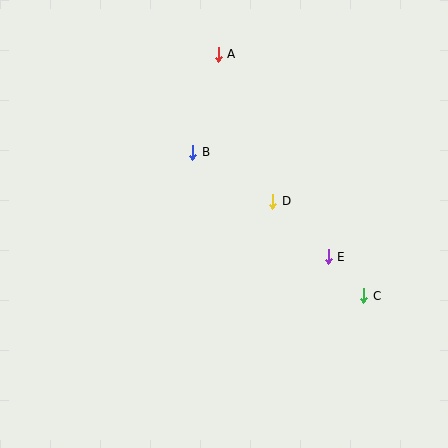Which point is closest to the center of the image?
Point D at (273, 201) is closest to the center.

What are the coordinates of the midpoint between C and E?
The midpoint between C and E is at (346, 276).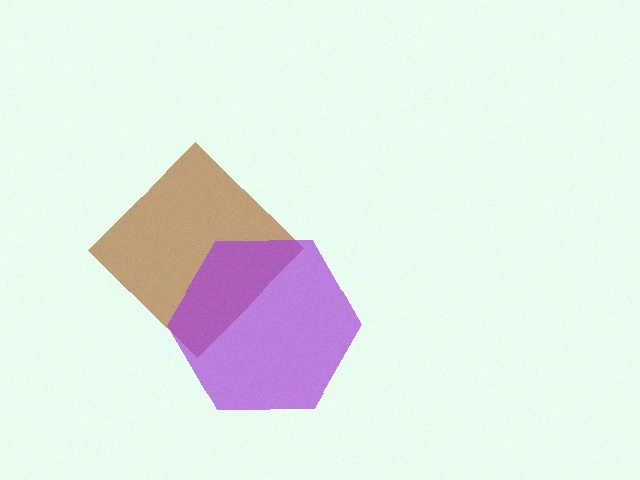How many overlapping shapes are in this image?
There are 2 overlapping shapes in the image.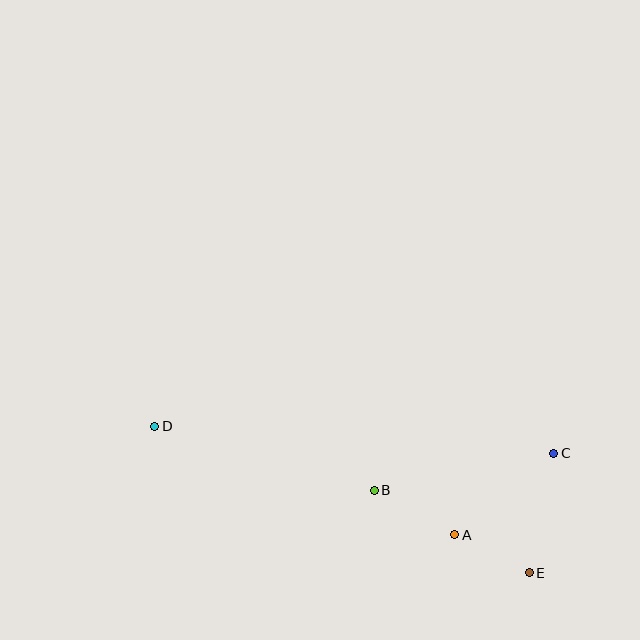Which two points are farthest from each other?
Points D and E are farthest from each other.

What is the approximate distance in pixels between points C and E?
The distance between C and E is approximately 122 pixels.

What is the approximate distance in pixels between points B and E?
The distance between B and E is approximately 175 pixels.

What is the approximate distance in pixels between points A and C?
The distance between A and C is approximately 128 pixels.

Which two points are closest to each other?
Points A and E are closest to each other.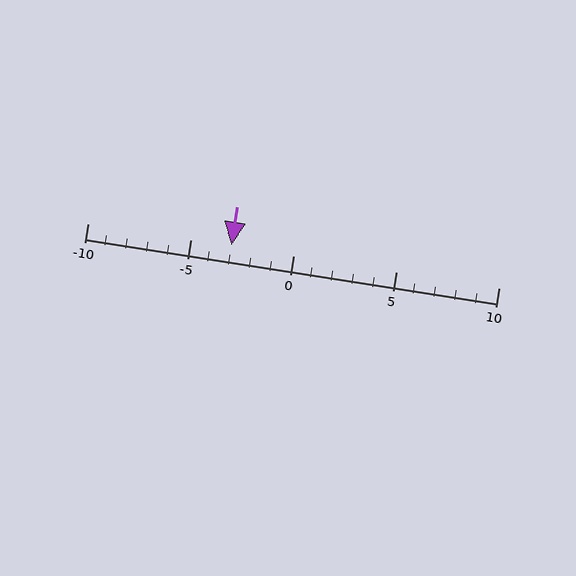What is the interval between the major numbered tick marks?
The major tick marks are spaced 5 units apart.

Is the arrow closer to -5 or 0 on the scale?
The arrow is closer to -5.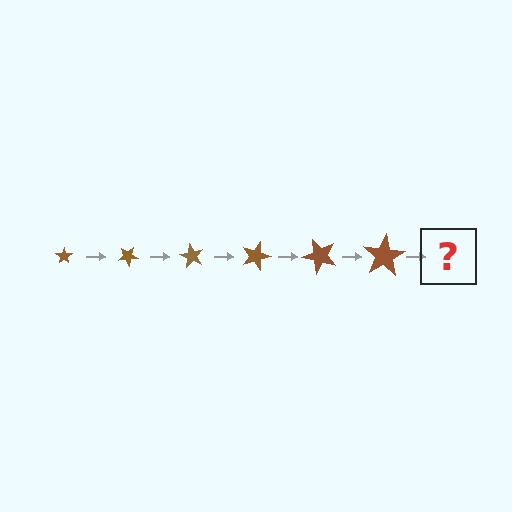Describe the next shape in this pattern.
It should be a star, larger than the previous one and rotated 180 degrees from the start.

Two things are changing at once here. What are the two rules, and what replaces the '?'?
The two rules are that the star grows larger each step and it rotates 30 degrees each step. The '?' should be a star, larger than the previous one and rotated 180 degrees from the start.